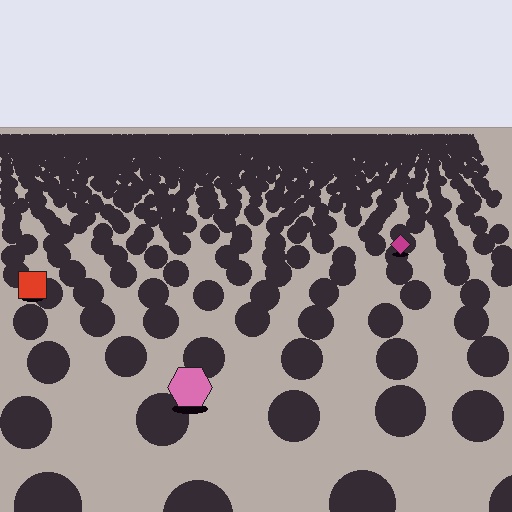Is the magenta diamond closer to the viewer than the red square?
No. The red square is closer — you can tell from the texture gradient: the ground texture is coarser near it.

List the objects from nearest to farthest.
From nearest to farthest: the pink hexagon, the red square, the magenta diamond.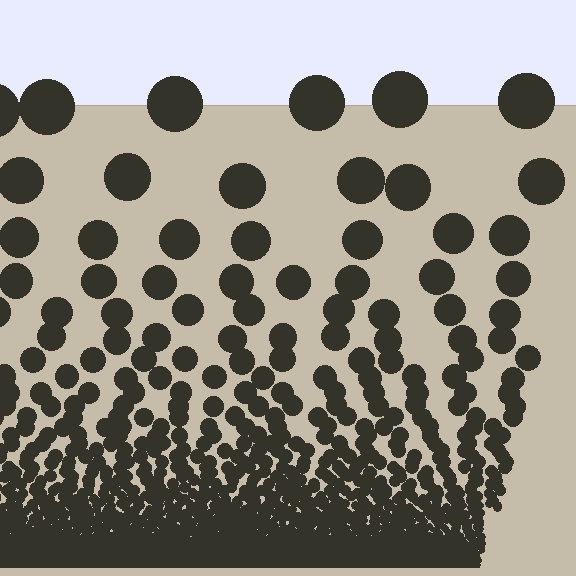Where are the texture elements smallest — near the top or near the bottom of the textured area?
Near the bottom.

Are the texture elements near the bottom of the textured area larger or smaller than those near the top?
Smaller. The gradient is inverted — elements near the bottom are smaller and denser.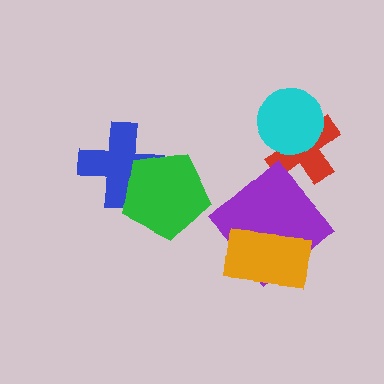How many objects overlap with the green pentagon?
1 object overlaps with the green pentagon.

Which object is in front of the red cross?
The cyan circle is in front of the red cross.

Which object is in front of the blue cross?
The green pentagon is in front of the blue cross.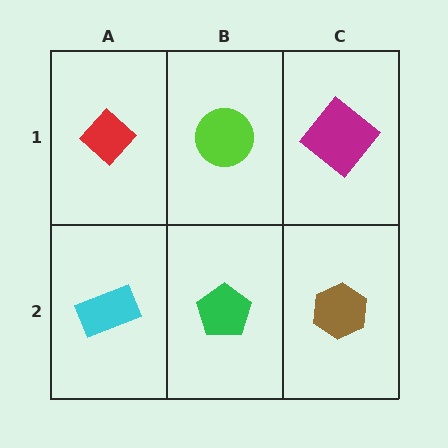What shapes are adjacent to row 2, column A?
A red diamond (row 1, column A), a green pentagon (row 2, column B).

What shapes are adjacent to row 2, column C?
A magenta diamond (row 1, column C), a green pentagon (row 2, column B).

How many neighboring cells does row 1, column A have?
2.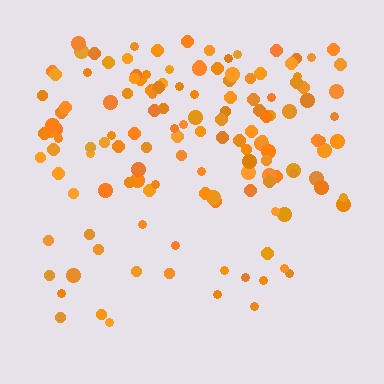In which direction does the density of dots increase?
From bottom to top, with the top side densest.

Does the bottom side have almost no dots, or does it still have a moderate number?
Still a moderate number, just noticeably fewer than the top.